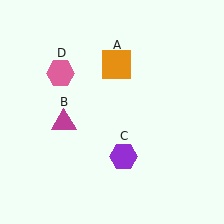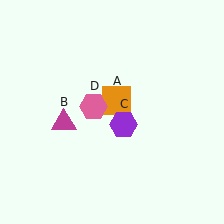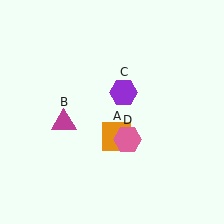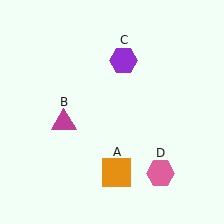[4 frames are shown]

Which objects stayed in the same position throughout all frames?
Magenta triangle (object B) remained stationary.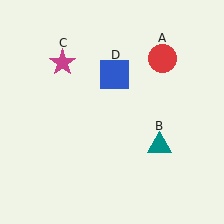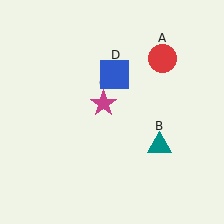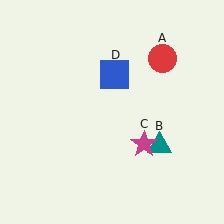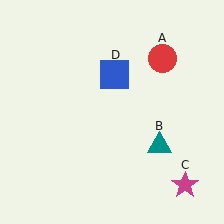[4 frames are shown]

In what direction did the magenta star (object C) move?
The magenta star (object C) moved down and to the right.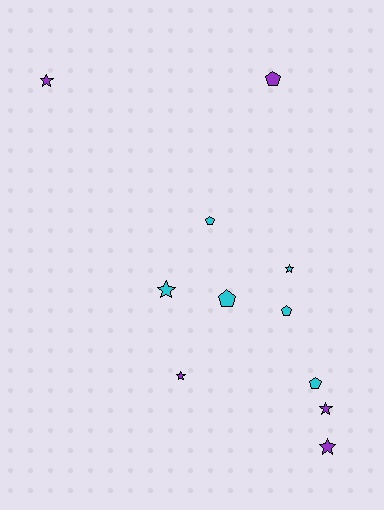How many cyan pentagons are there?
There are 4 cyan pentagons.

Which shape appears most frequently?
Star, with 6 objects.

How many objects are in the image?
There are 11 objects.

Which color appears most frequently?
Cyan, with 6 objects.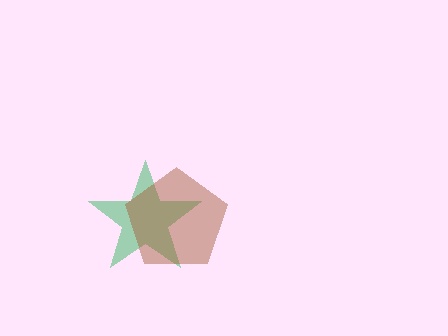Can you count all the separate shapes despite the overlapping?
Yes, there are 2 separate shapes.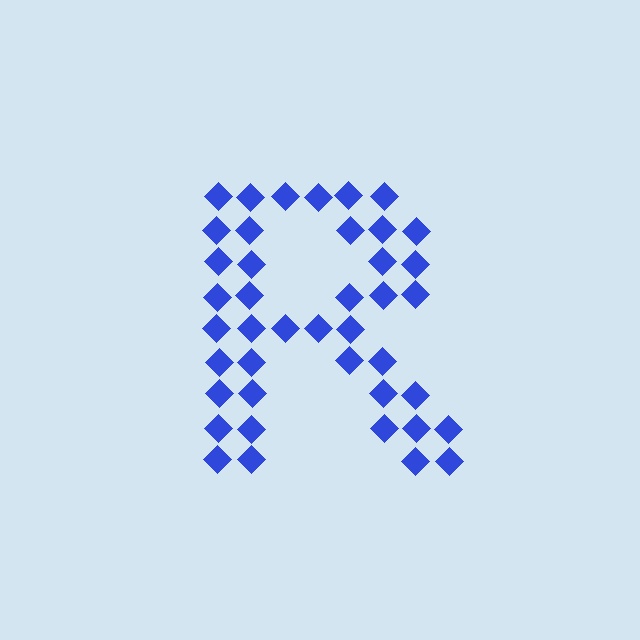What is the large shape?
The large shape is the letter R.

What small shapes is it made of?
It is made of small diamonds.